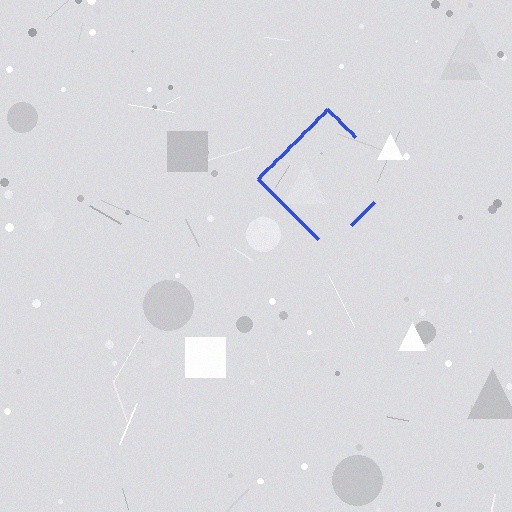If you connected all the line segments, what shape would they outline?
They would outline a diamond.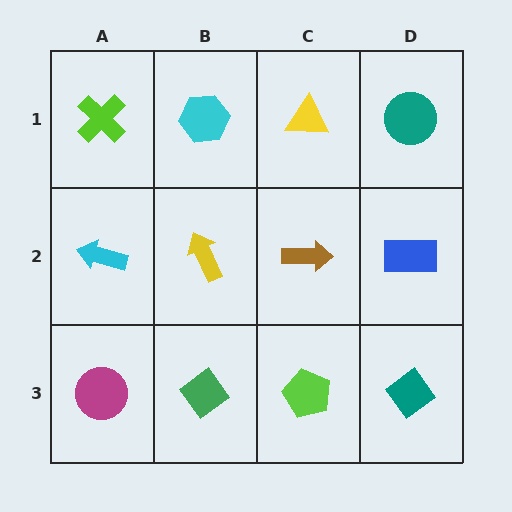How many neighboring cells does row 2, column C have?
4.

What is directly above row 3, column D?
A blue rectangle.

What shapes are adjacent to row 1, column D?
A blue rectangle (row 2, column D), a yellow triangle (row 1, column C).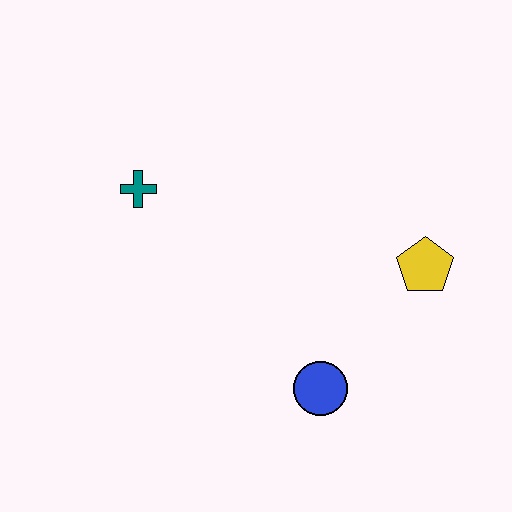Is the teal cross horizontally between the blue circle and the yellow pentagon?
No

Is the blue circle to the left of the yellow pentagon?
Yes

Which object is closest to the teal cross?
The blue circle is closest to the teal cross.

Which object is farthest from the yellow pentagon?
The teal cross is farthest from the yellow pentagon.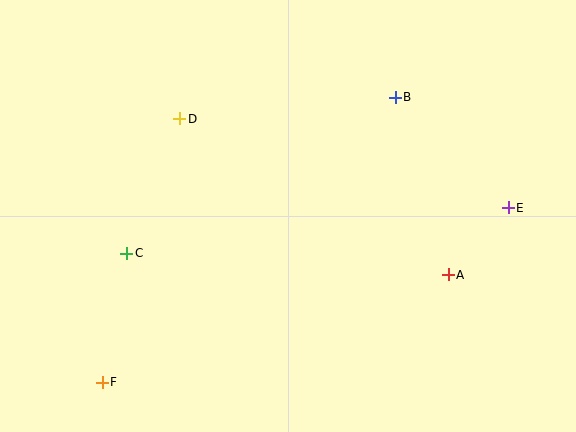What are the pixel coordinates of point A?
Point A is at (448, 275).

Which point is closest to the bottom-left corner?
Point F is closest to the bottom-left corner.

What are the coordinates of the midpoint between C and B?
The midpoint between C and B is at (261, 175).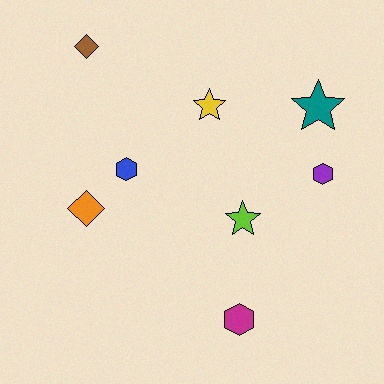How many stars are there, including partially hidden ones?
There are 3 stars.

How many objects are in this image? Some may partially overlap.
There are 8 objects.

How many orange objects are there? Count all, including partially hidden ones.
There is 1 orange object.